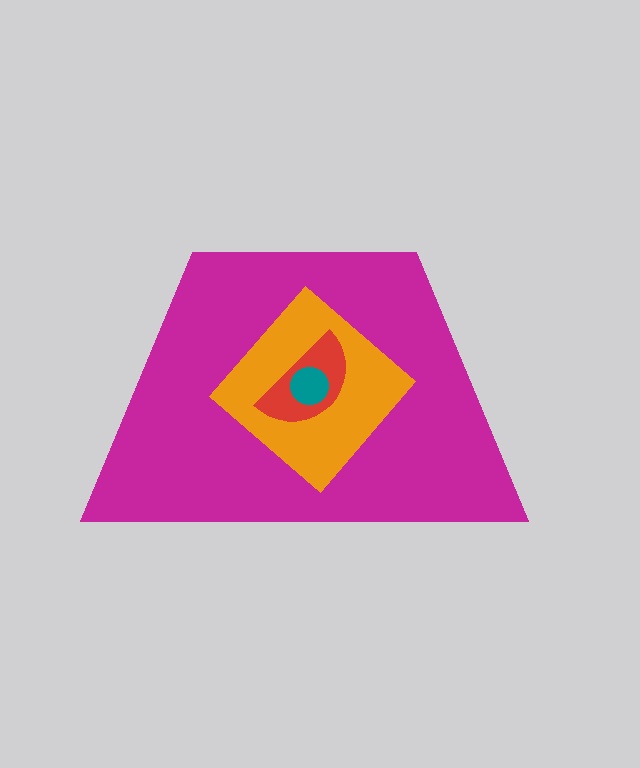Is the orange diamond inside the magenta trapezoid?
Yes.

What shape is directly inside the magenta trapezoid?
The orange diamond.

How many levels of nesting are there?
4.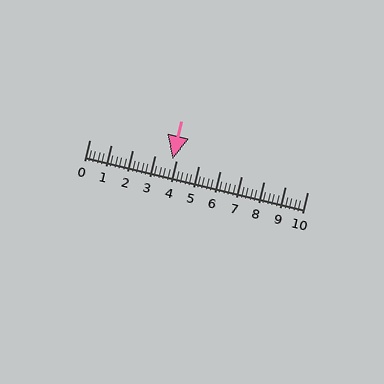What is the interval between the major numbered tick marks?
The major tick marks are spaced 1 units apart.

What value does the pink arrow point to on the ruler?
The pink arrow points to approximately 3.8.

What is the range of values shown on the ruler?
The ruler shows values from 0 to 10.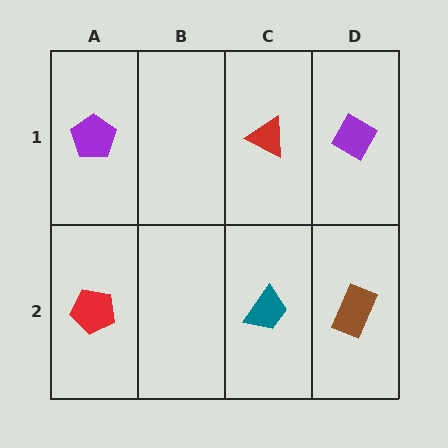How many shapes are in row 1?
3 shapes.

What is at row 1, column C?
A red triangle.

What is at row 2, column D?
A brown rectangle.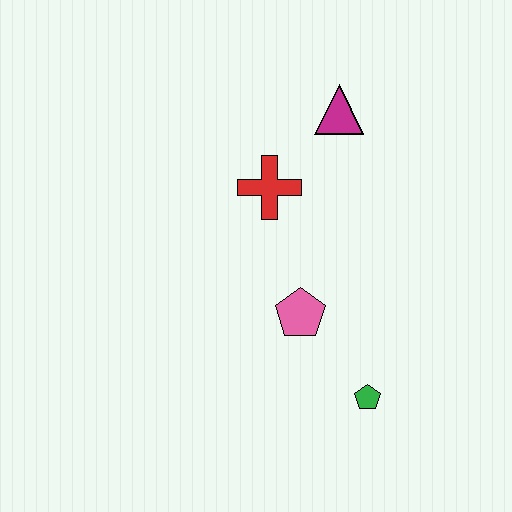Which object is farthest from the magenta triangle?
The green pentagon is farthest from the magenta triangle.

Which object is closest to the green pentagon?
The pink pentagon is closest to the green pentagon.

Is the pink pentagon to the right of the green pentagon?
No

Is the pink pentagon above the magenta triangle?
No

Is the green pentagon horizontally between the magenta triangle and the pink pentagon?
No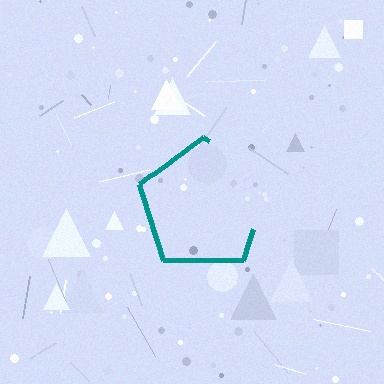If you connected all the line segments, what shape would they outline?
They would outline a pentagon.